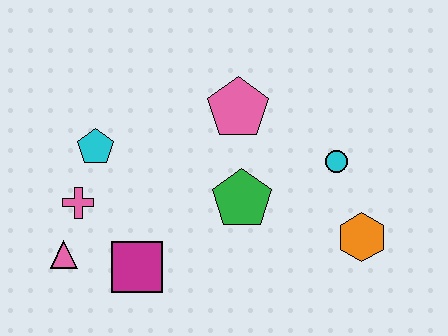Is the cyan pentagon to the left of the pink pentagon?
Yes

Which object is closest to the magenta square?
The pink triangle is closest to the magenta square.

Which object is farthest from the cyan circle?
The pink triangle is farthest from the cyan circle.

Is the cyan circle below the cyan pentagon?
Yes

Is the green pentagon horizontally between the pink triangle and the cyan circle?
Yes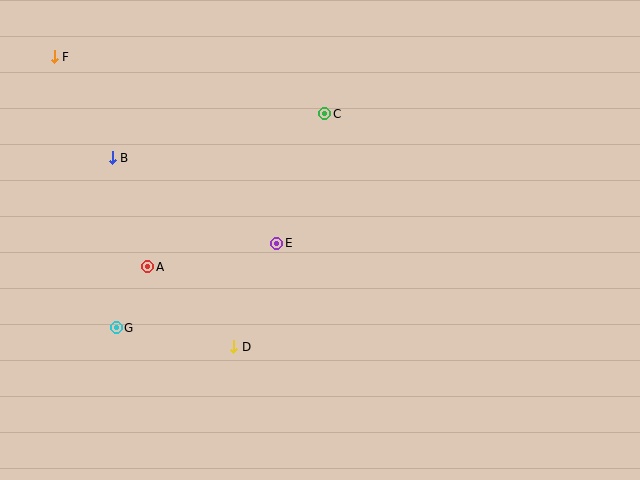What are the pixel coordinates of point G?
Point G is at (116, 328).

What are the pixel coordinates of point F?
Point F is at (54, 57).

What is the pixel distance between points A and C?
The distance between A and C is 234 pixels.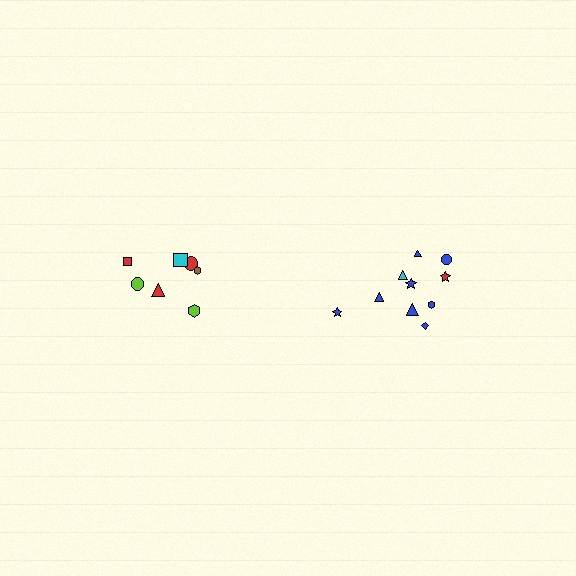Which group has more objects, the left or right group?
The right group.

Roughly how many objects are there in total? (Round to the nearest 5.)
Roughly 15 objects in total.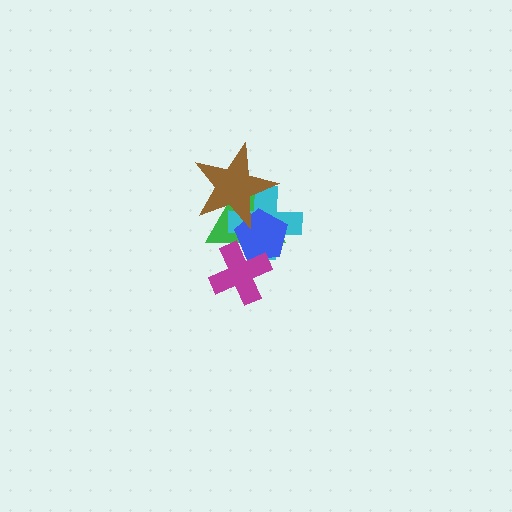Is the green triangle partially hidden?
Yes, it is partially covered by another shape.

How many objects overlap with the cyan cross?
4 objects overlap with the cyan cross.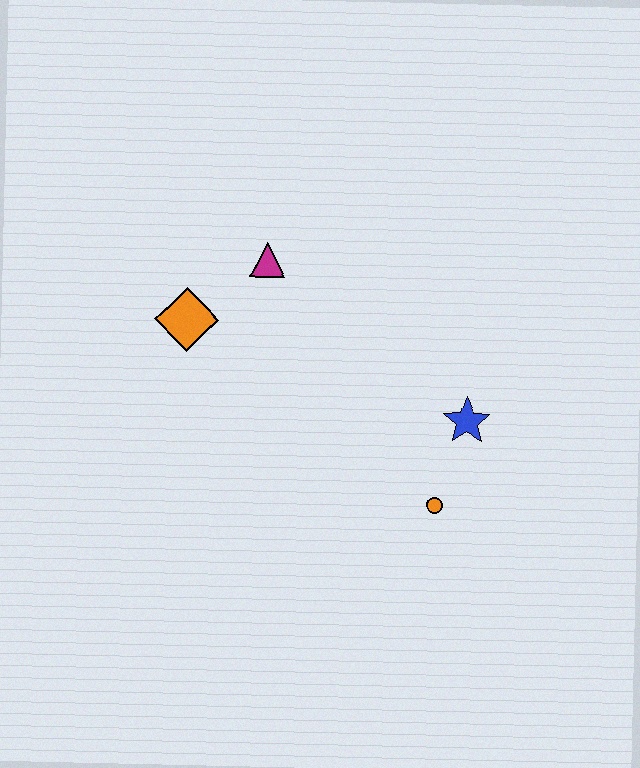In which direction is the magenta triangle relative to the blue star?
The magenta triangle is to the left of the blue star.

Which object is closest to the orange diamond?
The magenta triangle is closest to the orange diamond.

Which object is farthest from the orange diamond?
The orange circle is farthest from the orange diamond.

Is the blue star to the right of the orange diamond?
Yes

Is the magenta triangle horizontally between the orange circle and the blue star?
No